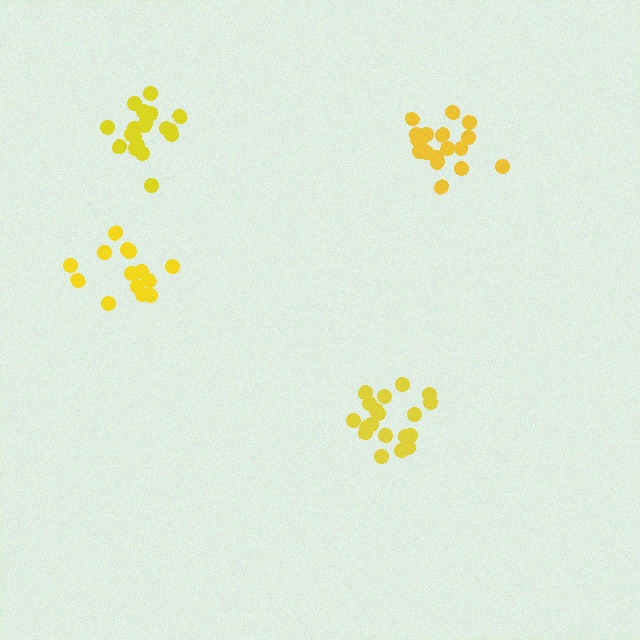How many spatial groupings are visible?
There are 4 spatial groupings.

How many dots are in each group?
Group 1: 19 dots, Group 2: 14 dots, Group 3: 20 dots, Group 4: 19 dots (72 total).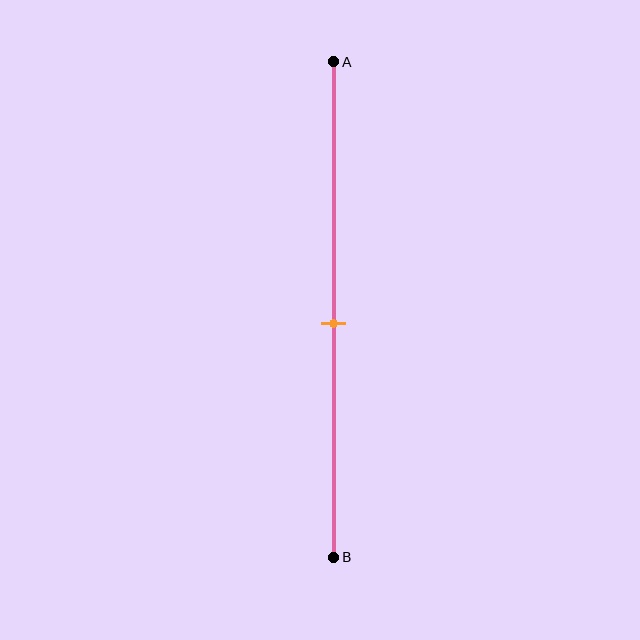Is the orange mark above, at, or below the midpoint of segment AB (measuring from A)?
The orange mark is approximately at the midpoint of segment AB.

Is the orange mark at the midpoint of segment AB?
Yes, the mark is approximately at the midpoint.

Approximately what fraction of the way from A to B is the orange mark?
The orange mark is approximately 55% of the way from A to B.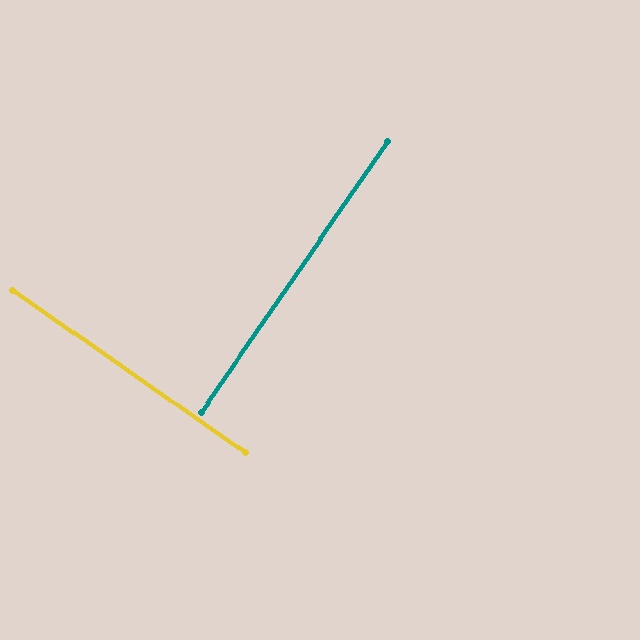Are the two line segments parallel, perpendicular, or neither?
Perpendicular — they meet at approximately 90°.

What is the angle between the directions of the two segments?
Approximately 90 degrees.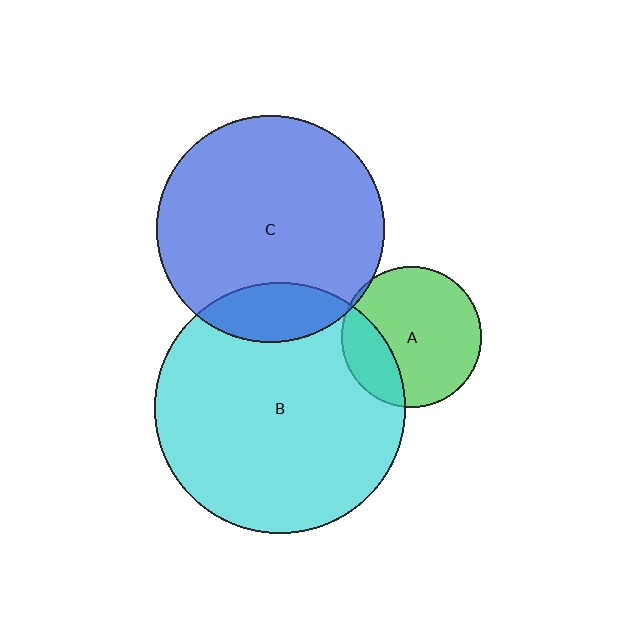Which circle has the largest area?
Circle B (cyan).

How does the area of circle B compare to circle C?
Approximately 1.2 times.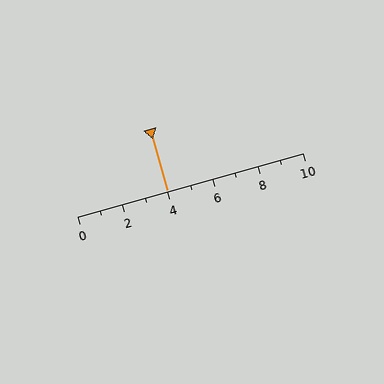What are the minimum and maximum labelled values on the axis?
The axis runs from 0 to 10.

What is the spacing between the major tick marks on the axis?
The major ticks are spaced 2 apart.